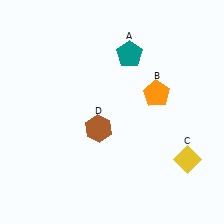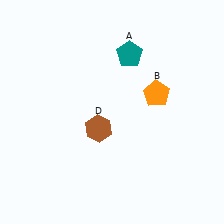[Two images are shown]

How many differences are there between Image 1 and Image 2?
There is 1 difference between the two images.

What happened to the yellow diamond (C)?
The yellow diamond (C) was removed in Image 2. It was in the bottom-right area of Image 1.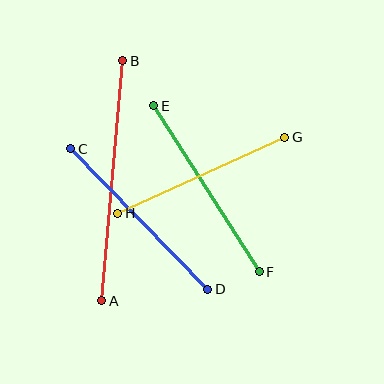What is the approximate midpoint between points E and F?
The midpoint is at approximately (207, 189) pixels.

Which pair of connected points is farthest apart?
Points A and B are farthest apart.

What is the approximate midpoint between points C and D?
The midpoint is at approximately (139, 219) pixels.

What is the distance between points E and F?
The distance is approximately 196 pixels.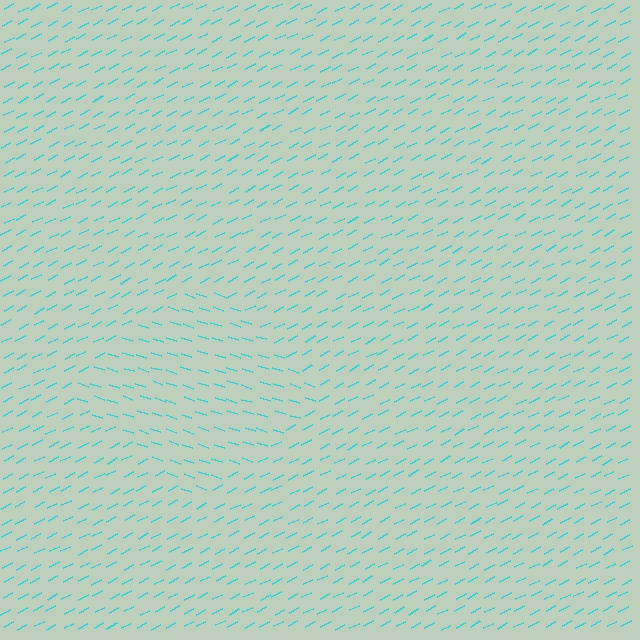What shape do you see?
I see a diamond.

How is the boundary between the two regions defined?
The boundary is defined purely by a change in line orientation (approximately 45 degrees difference). All lines are the same color and thickness.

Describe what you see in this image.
The image is filled with small cyan line segments. A diamond region in the image has lines oriented differently from the surrounding lines, creating a visible texture boundary.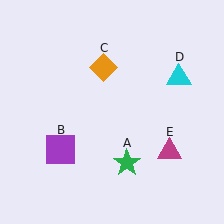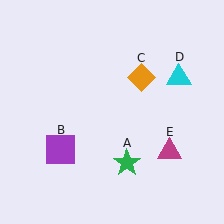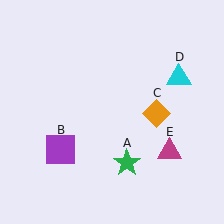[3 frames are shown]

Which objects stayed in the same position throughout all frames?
Green star (object A) and purple square (object B) and cyan triangle (object D) and magenta triangle (object E) remained stationary.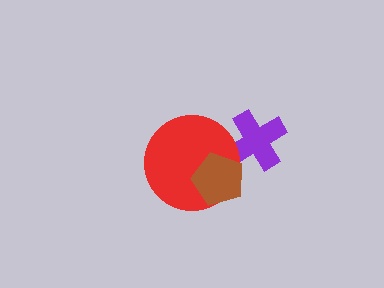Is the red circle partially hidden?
Yes, it is partially covered by another shape.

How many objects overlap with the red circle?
2 objects overlap with the red circle.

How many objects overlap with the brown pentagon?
1 object overlaps with the brown pentagon.